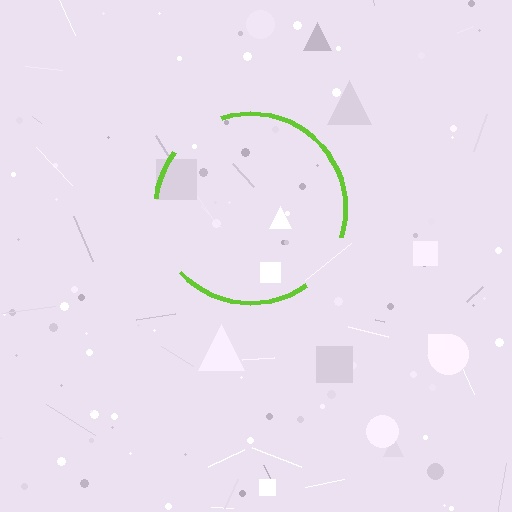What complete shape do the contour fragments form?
The contour fragments form a circle.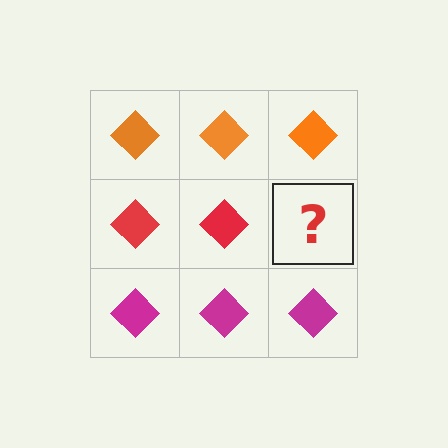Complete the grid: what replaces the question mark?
The question mark should be replaced with a red diamond.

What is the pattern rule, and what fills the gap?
The rule is that each row has a consistent color. The gap should be filled with a red diamond.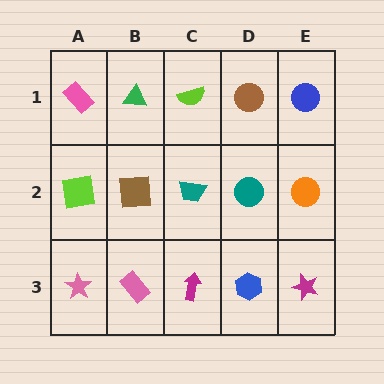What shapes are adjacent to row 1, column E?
An orange circle (row 2, column E), a brown circle (row 1, column D).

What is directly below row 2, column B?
A pink rectangle.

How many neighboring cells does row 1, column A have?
2.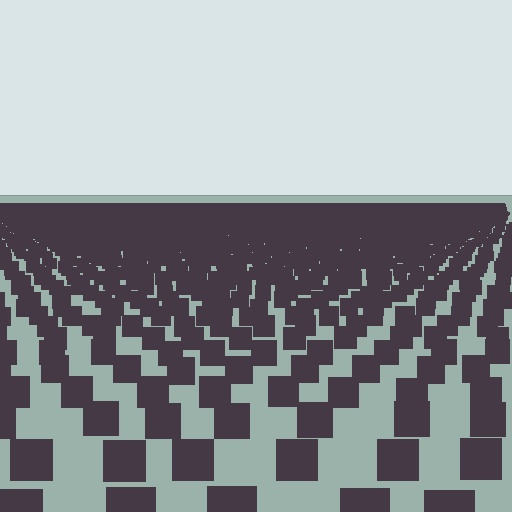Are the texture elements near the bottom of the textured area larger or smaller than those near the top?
Larger. Near the bottom, elements are closer to the viewer and appear at a bigger on-screen size.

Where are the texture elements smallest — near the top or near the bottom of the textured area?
Near the top.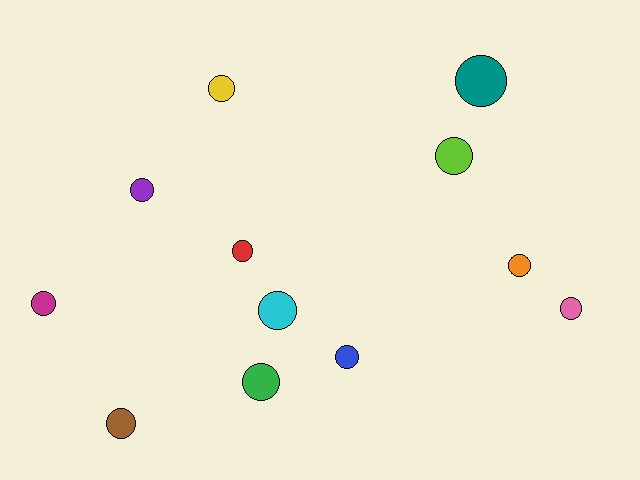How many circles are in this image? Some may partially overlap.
There are 12 circles.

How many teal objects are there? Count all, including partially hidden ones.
There is 1 teal object.